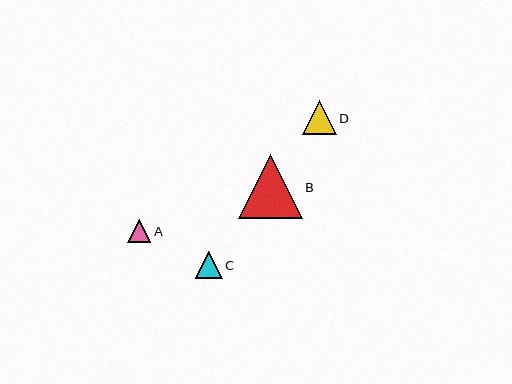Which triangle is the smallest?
Triangle A is the smallest with a size of approximately 23 pixels.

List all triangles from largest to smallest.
From largest to smallest: B, D, C, A.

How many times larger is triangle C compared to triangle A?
Triangle C is approximately 1.2 times the size of triangle A.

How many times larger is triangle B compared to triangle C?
Triangle B is approximately 2.4 times the size of triangle C.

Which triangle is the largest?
Triangle B is the largest with a size of approximately 64 pixels.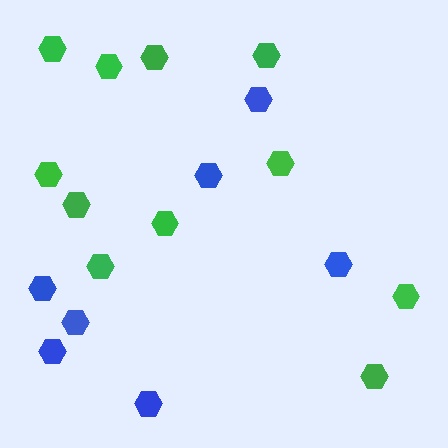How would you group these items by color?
There are 2 groups: one group of blue hexagons (7) and one group of green hexagons (11).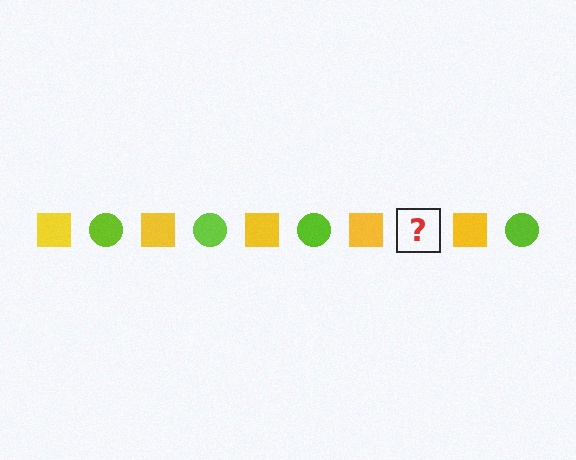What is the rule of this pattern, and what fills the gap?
The rule is that the pattern alternates between yellow square and lime circle. The gap should be filled with a lime circle.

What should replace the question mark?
The question mark should be replaced with a lime circle.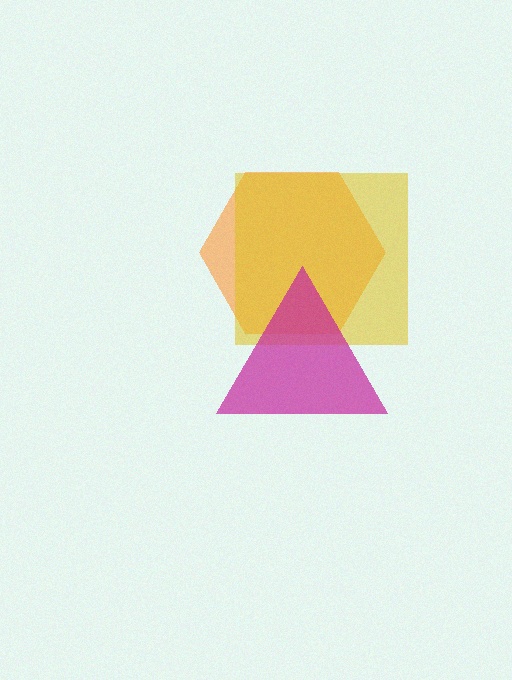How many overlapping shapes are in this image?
There are 3 overlapping shapes in the image.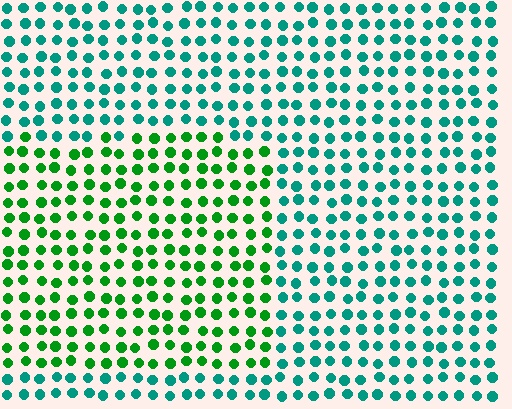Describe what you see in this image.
The image is filled with small teal elements in a uniform arrangement. A rectangle-shaped region is visible where the elements are tinted to a slightly different hue, forming a subtle color boundary.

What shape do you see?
I see a rectangle.